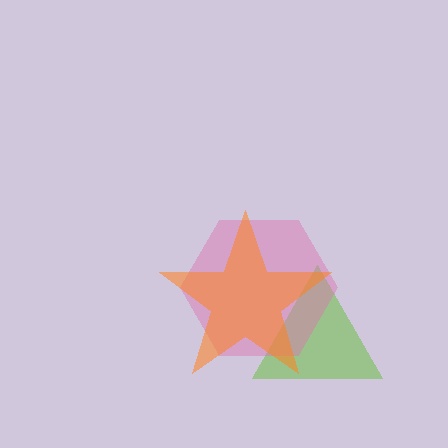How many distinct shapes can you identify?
There are 3 distinct shapes: a lime triangle, a pink hexagon, an orange star.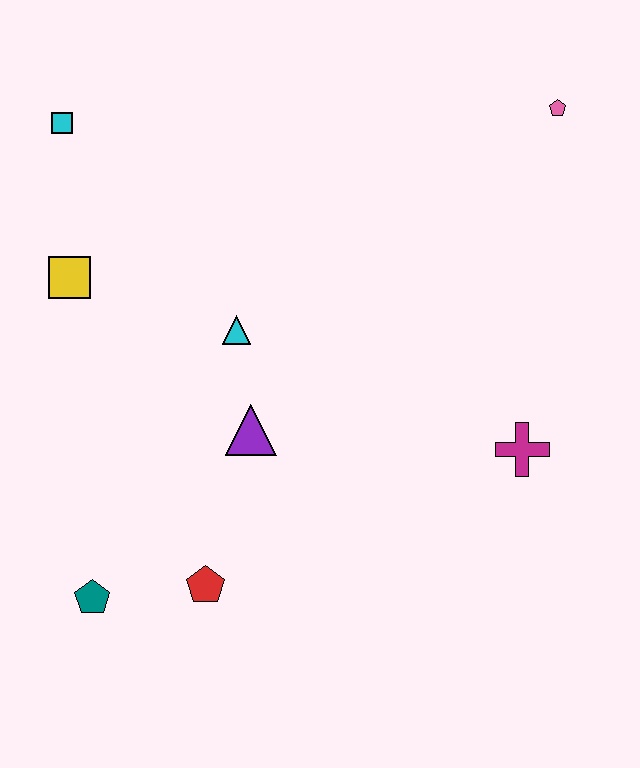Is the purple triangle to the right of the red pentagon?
Yes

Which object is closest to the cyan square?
The yellow square is closest to the cyan square.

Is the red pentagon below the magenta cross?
Yes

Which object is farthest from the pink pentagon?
The teal pentagon is farthest from the pink pentagon.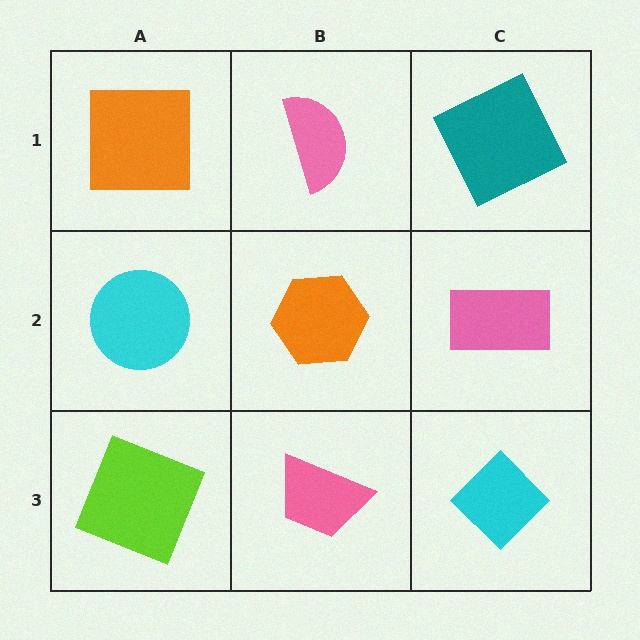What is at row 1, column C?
A teal square.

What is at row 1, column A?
An orange square.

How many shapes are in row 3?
3 shapes.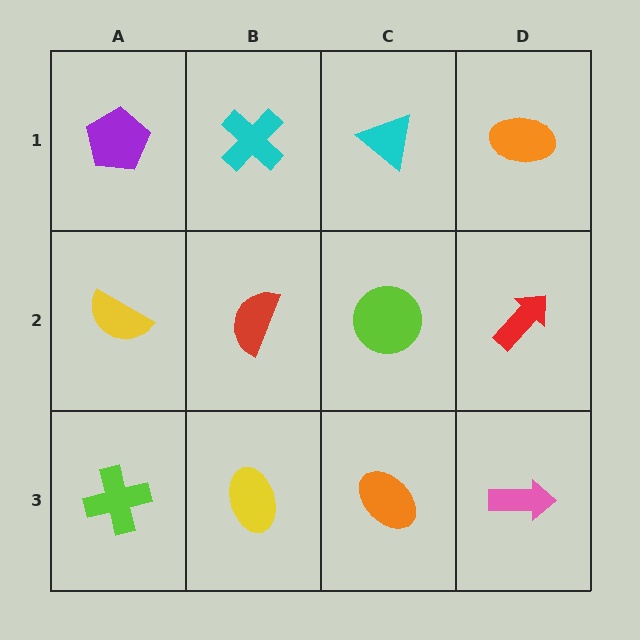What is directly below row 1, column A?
A yellow semicircle.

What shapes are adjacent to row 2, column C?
A cyan triangle (row 1, column C), an orange ellipse (row 3, column C), a red semicircle (row 2, column B), a red arrow (row 2, column D).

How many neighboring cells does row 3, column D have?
2.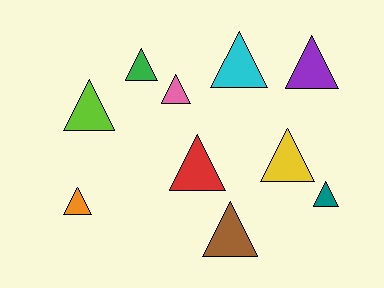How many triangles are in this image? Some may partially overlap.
There are 10 triangles.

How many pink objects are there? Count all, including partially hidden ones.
There is 1 pink object.